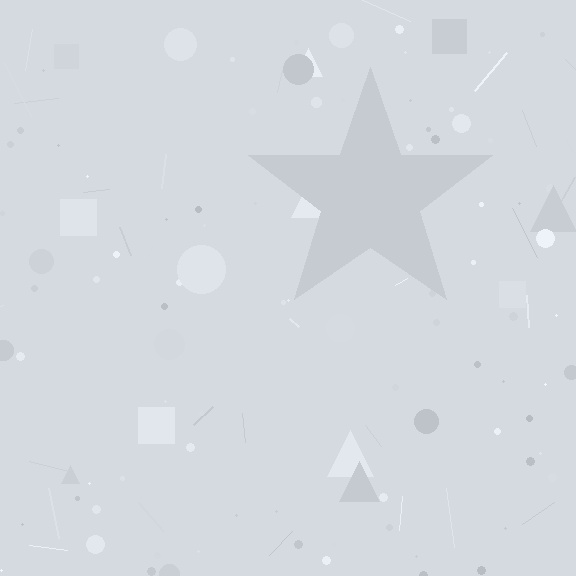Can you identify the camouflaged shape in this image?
The camouflaged shape is a star.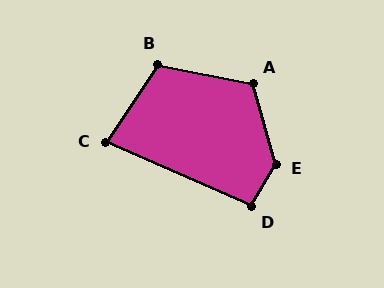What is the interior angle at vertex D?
Approximately 96 degrees (obtuse).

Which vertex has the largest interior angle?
E, at approximately 134 degrees.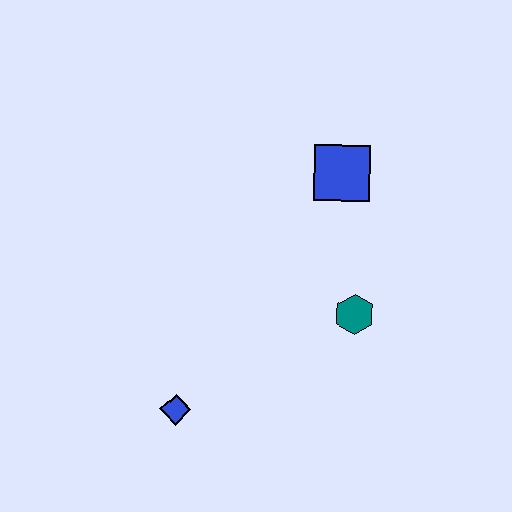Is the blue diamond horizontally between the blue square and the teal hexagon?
No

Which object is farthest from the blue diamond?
The blue square is farthest from the blue diamond.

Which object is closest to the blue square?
The teal hexagon is closest to the blue square.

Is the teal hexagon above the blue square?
No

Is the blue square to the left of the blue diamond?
No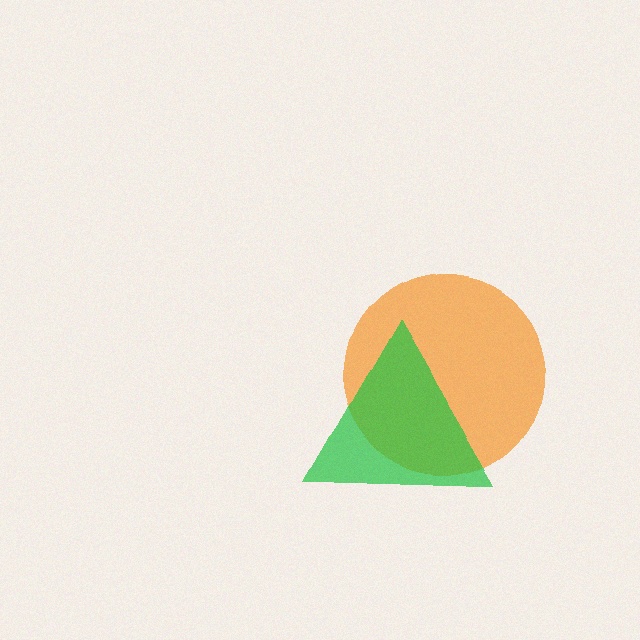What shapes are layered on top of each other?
The layered shapes are: an orange circle, a green triangle.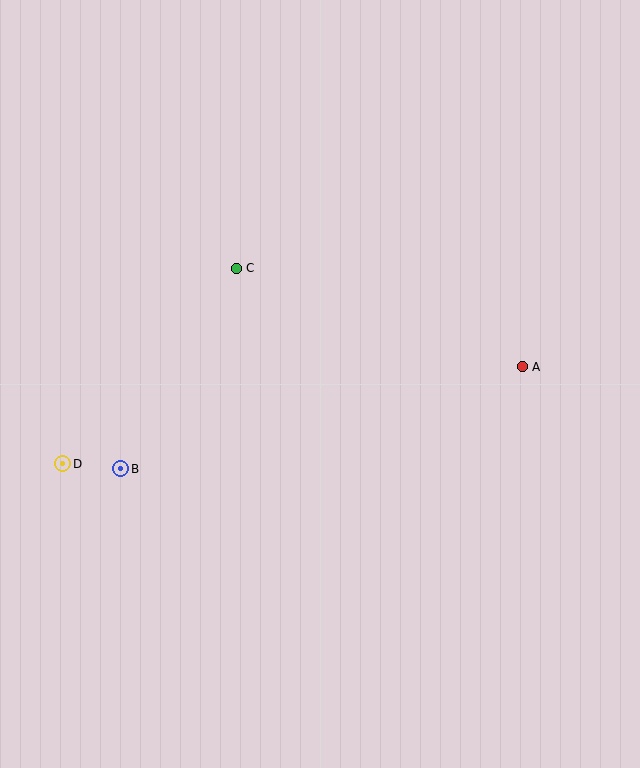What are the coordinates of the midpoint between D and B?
The midpoint between D and B is at (92, 466).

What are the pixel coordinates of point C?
Point C is at (236, 268).